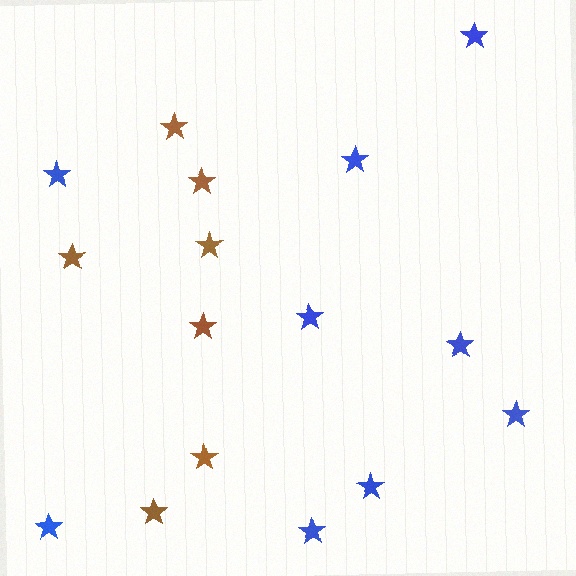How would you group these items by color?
There are 2 groups: one group of blue stars (9) and one group of brown stars (7).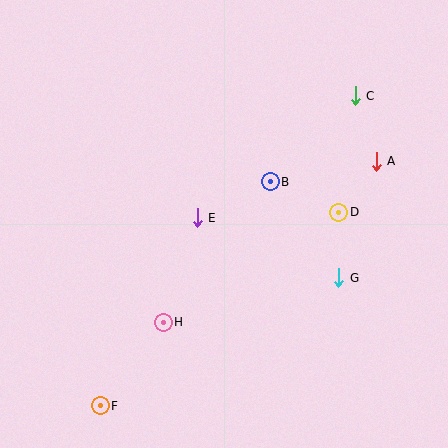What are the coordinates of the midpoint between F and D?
The midpoint between F and D is at (220, 309).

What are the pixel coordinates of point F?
Point F is at (100, 406).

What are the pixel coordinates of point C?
Point C is at (355, 96).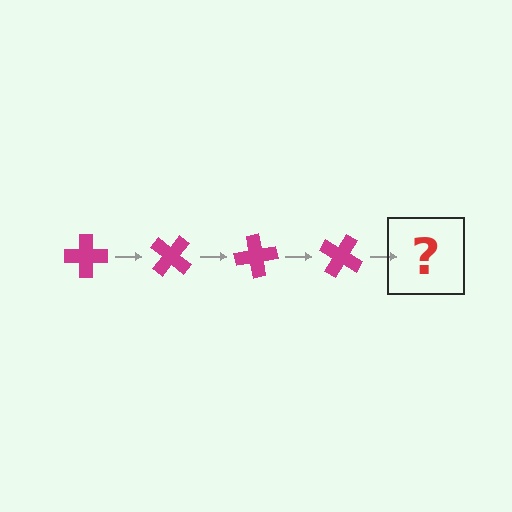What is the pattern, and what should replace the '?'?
The pattern is that the cross rotates 40 degrees each step. The '?' should be a magenta cross rotated 160 degrees.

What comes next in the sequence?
The next element should be a magenta cross rotated 160 degrees.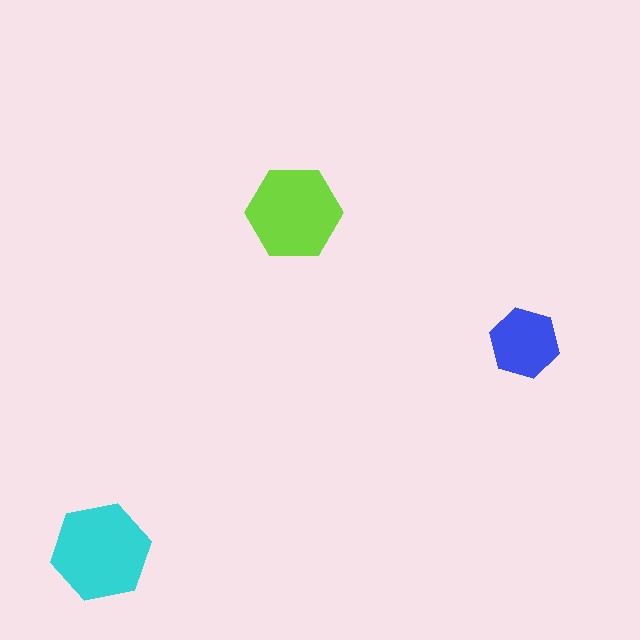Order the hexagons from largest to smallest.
the cyan one, the lime one, the blue one.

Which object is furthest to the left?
The cyan hexagon is leftmost.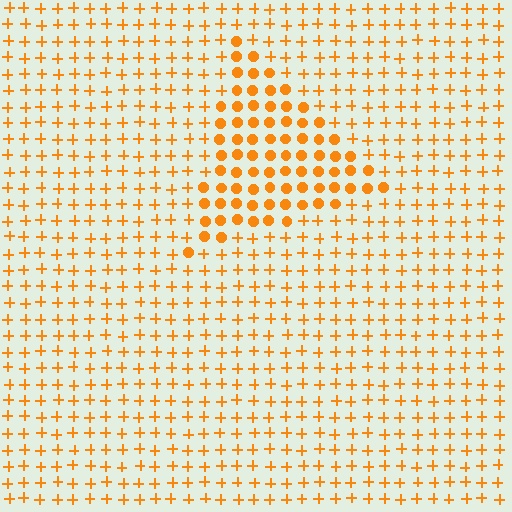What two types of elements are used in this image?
The image uses circles inside the triangle region and plus signs outside it.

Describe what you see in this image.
The image is filled with small orange elements arranged in a uniform grid. A triangle-shaped region contains circles, while the surrounding area contains plus signs. The boundary is defined purely by the change in element shape.